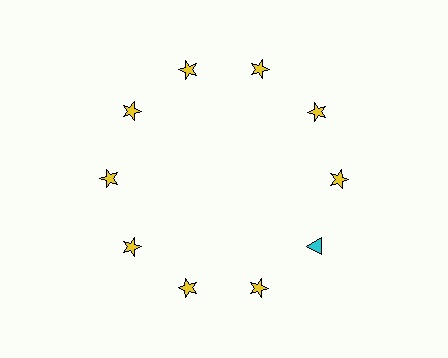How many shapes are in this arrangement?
There are 10 shapes arranged in a ring pattern.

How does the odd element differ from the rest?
It differs in both color (cyan instead of yellow) and shape (triangle instead of star).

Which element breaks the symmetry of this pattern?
The cyan triangle at roughly the 4 o'clock position breaks the symmetry. All other shapes are yellow stars.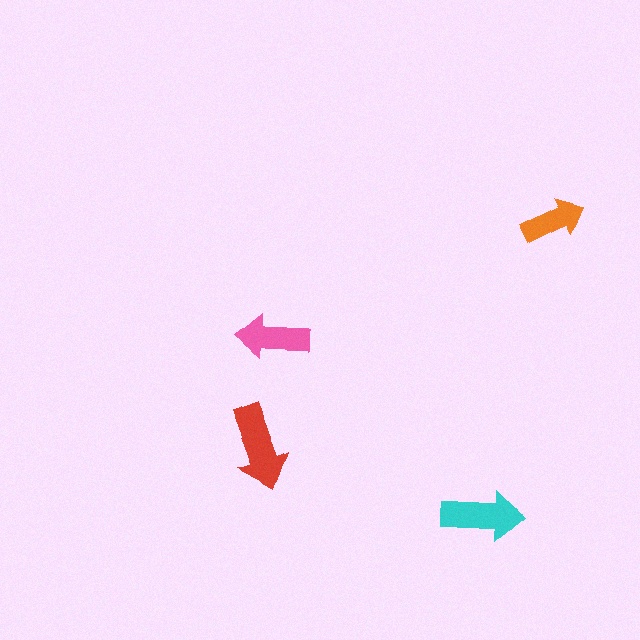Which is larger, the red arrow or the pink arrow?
The red one.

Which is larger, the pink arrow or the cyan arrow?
The cyan one.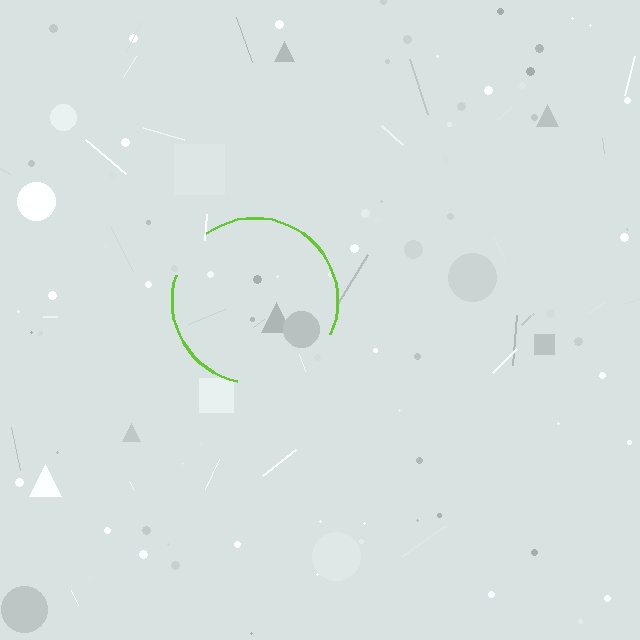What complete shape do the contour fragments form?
The contour fragments form a circle.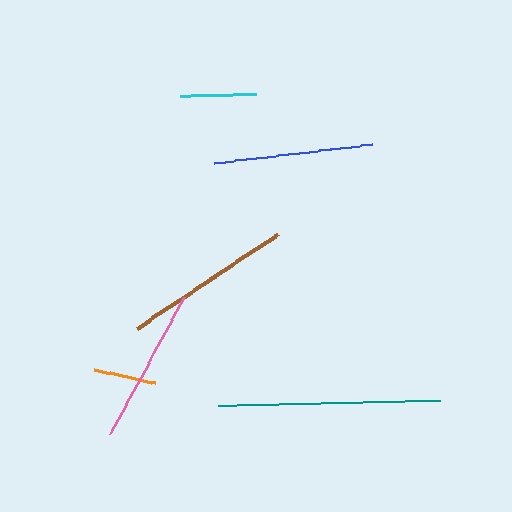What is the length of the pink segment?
The pink segment is approximately 155 pixels long.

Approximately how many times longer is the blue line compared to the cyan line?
The blue line is approximately 2.1 times the length of the cyan line.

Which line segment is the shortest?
The orange line is the shortest at approximately 63 pixels.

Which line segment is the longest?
The teal line is the longest at approximately 223 pixels.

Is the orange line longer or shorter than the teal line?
The teal line is longer than the orange line.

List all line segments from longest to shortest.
From longest to shortest: teal, brown, blue, pink, cyan, orange.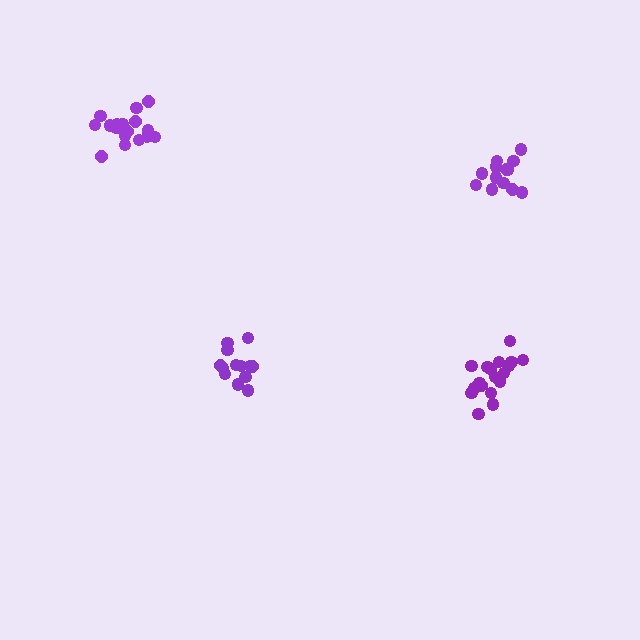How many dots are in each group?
Group 1: 18 dots, Group 2: 13 dots, Group 3: 19 dots, Group 4: 13 dots (63 total).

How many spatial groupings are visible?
There are 4 spatial groupings.